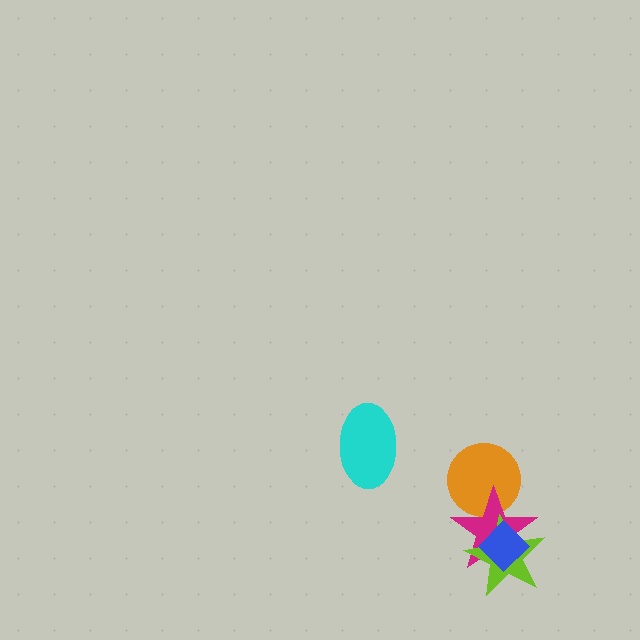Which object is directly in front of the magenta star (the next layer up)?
The lime star is directly in front of the magenta star.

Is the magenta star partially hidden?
Yes, it is partially covered by another shape.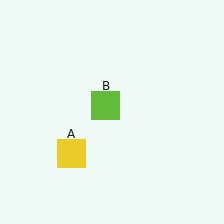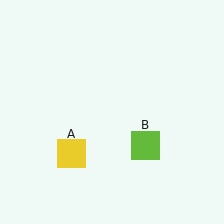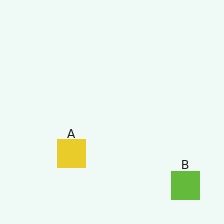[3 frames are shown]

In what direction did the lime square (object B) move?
The lime square (object B) moved down and to the right.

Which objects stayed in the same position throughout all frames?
Yellow square (object A) remained stationary.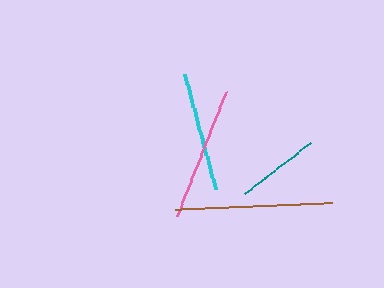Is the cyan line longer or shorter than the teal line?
The cyan line is longer than the teal line.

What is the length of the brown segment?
The brown segment is approximately 157 pixels long.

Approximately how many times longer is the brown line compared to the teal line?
The brown line is approximately 1.9 times the length of the teal line.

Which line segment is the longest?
The brown line is the longest at approximately 157 pixels.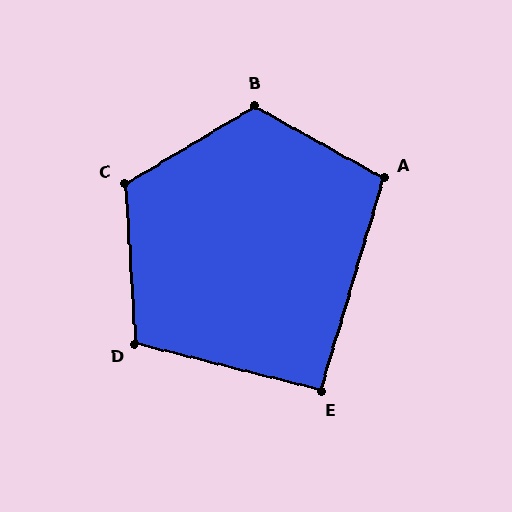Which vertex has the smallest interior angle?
E, at approximately 92 degrees.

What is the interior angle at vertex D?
Approximately 108 degrees (obtuse).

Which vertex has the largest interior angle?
B, at approximately 120 degrees.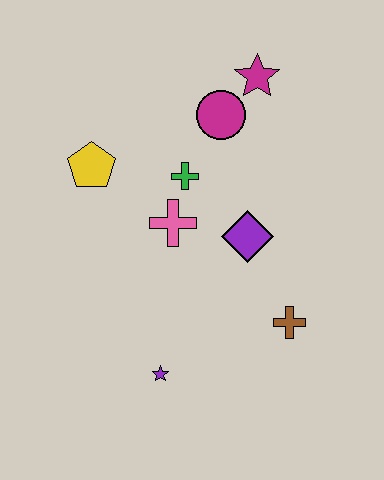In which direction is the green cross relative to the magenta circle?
The green cross is below the magenta circle.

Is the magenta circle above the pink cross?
Yes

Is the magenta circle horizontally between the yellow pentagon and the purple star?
No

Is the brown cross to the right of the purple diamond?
Yes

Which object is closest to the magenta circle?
The magenta star is closest to the magenta circle.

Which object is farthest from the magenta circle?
The purple star is farthest from the magenta circle.